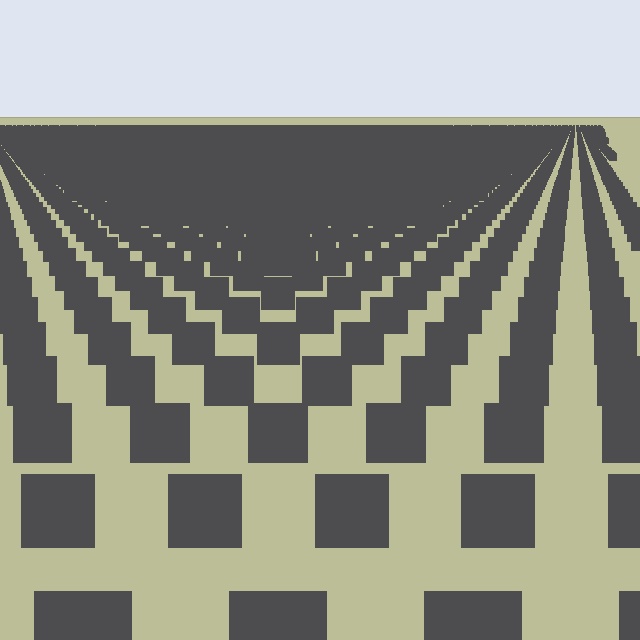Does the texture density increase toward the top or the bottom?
Density increases toward the top.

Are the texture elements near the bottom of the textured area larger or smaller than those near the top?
Larger. Near the bottom, elements are closer to the viewer and appear at a bigger on-screen size.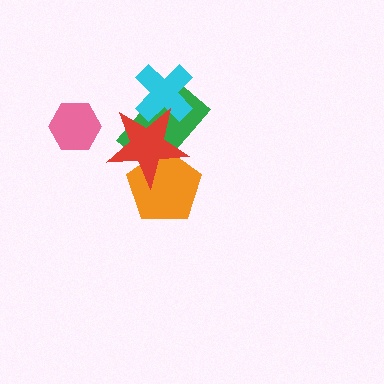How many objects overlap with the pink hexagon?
0 objects overlap with the pink hexagon.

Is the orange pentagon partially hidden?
Yes, it is partially covered by another shape.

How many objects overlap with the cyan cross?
2 objects overlap with the cyan cross.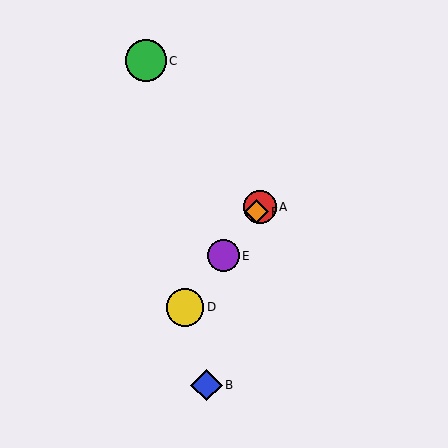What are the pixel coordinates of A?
Object A is at (260, 207).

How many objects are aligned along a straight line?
4 objects (A, D, E, F) are aligned along a straight line.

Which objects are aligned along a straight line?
Objects A, D, E, F are aligned along a straight line.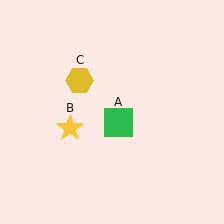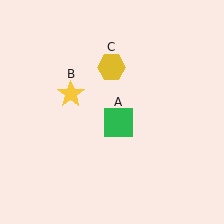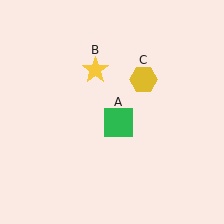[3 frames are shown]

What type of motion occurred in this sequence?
The yellow star (object B), yellow hexagon (object C) rotated clockwise around the center of the scene.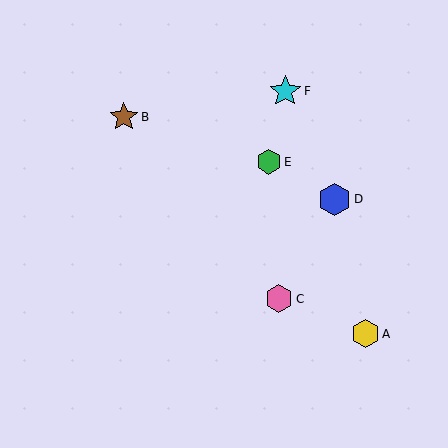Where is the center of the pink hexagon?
The center of the pink hexagon is at (279, 299).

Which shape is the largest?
The blue hexagon (labeled D) is the largest.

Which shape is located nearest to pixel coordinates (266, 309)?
The pink hexagon (labeled C) at (279, 299) is nearest to that location.